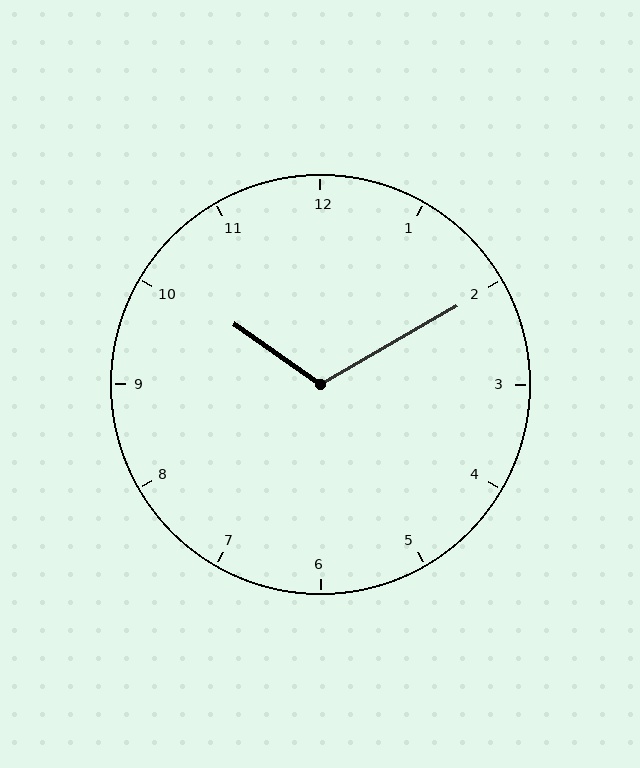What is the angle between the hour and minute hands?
Approximately 115 degrees.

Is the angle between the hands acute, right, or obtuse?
It is obtuse.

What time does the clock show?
10:10.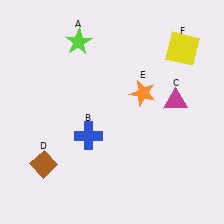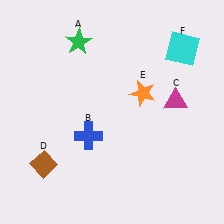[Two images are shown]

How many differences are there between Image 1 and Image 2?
There are 2 differences between the two images.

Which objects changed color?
A changed from lime to green. F changed from yellow to cyan.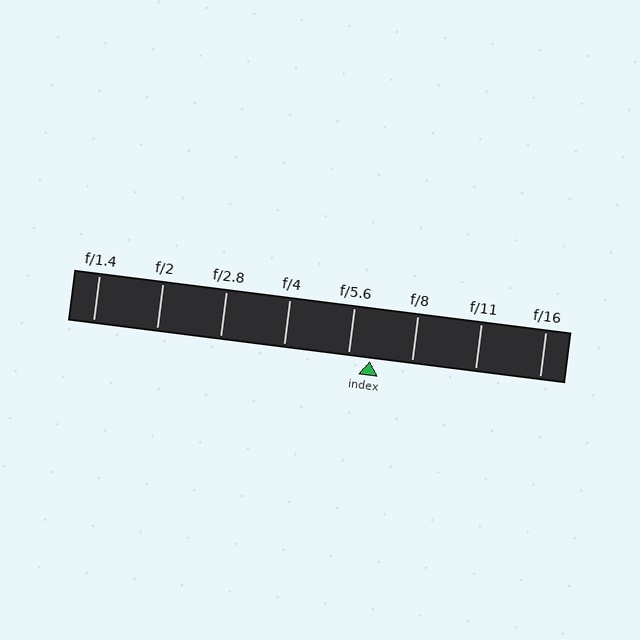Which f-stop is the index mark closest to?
The index mark is closest to f/5.6.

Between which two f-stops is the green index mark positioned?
The index mark is between f/5.6 and f/8.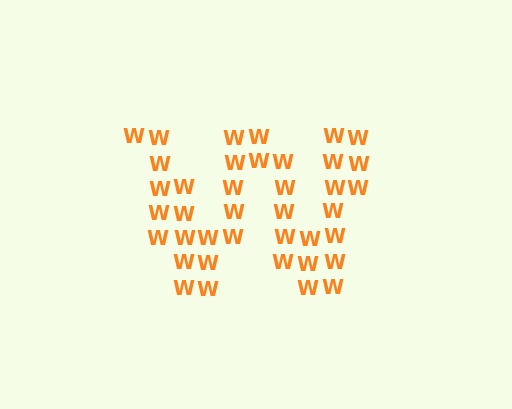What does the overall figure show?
The overall figure shows the letter W.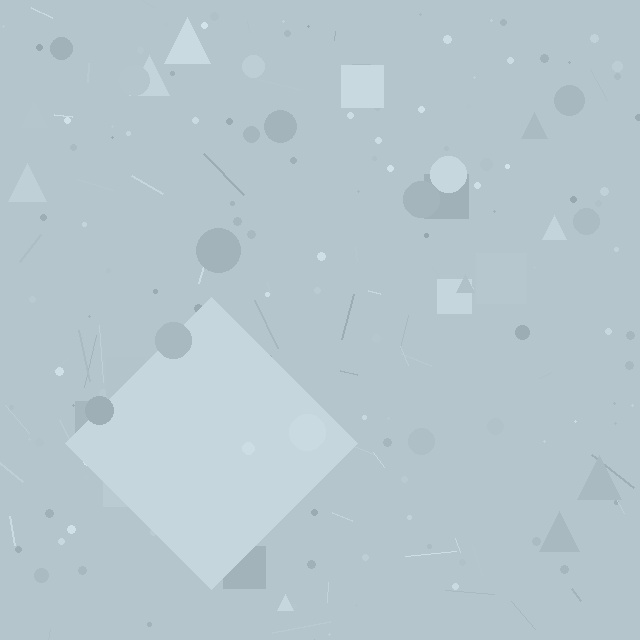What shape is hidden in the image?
A diamond is hidden in the image.